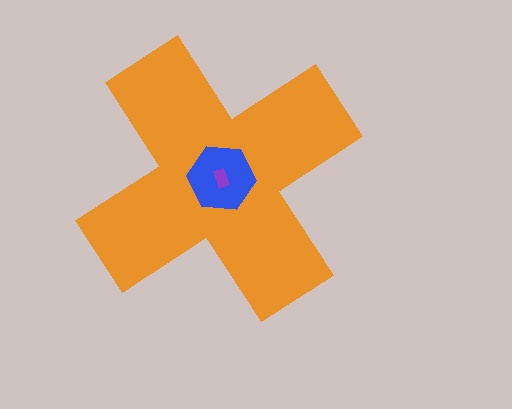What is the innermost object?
The purple rectangle.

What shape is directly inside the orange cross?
The blue hexagon.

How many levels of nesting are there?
3.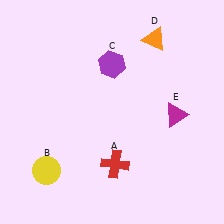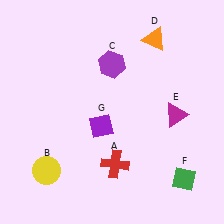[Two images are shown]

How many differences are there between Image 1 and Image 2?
There are 2 differences between the two images.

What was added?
A green diamond (F), a purple diamond (G) were added in Image 2.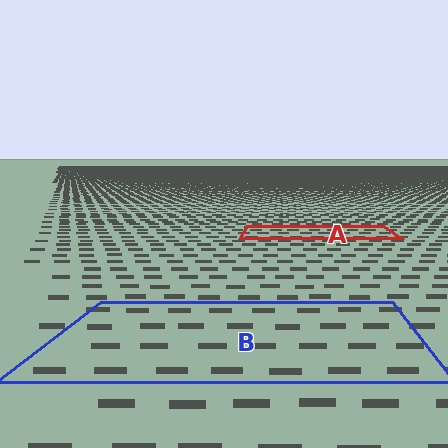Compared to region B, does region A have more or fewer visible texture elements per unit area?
Region A has more texture elements per unit area — they are packed more densely because it is farther away.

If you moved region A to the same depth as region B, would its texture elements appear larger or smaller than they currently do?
They would appear larger. At a closer depth, the same texture elements are projected at a bigger on-screen size.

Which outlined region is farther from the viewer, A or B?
Region A is farther from the viewer — the texture elements inside it appear smaller and more densely packed.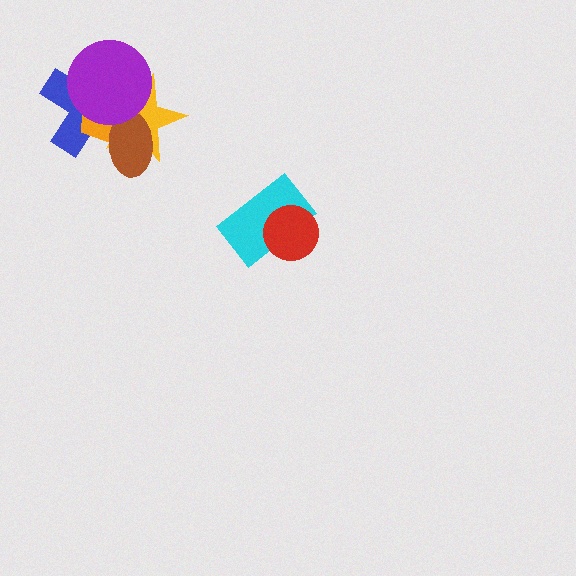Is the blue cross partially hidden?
Yes, it is partially covered by another shape.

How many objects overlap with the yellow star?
4 objects overlap with the yellow star.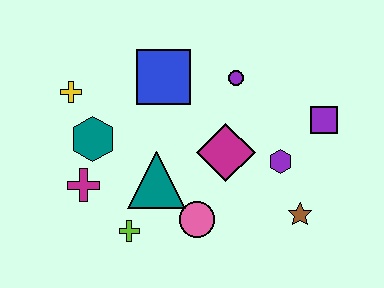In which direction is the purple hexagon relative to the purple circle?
The purple hexagon is below the purple circle.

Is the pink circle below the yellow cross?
Yes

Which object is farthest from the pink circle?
The yellow cross is farthest from the pink circle.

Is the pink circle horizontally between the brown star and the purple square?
No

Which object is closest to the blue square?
The purple circle is closest to the blue square.